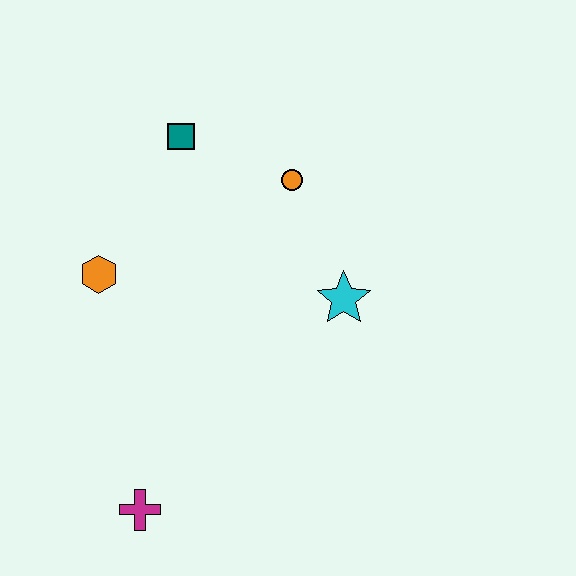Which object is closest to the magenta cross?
The orange hexagon is closest to the magenta cross.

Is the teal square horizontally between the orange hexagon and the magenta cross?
No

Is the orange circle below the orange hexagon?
No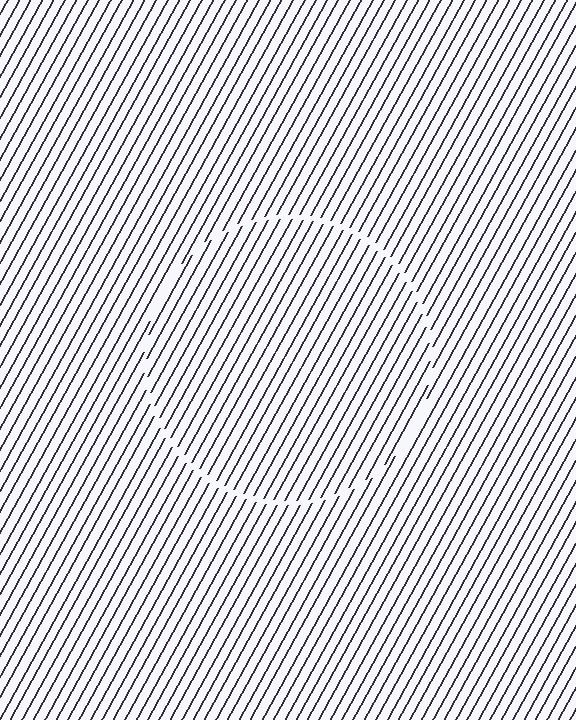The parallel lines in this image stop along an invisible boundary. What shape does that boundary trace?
An illusory circle. The interior of the shape contains the same grating, shifted by half a period — the contour is defined by the phase discontinuity where line-ends from the inner and outer gratings abut.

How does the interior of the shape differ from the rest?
The interior of the shape contains the same grating, shifted by half a period — the contour is defined by the phase discontinuity where line-ends from the inner and outer gratings abut.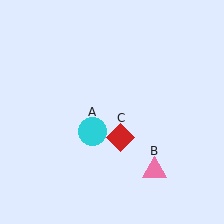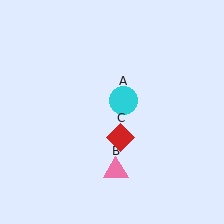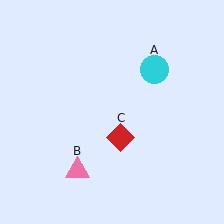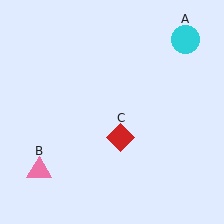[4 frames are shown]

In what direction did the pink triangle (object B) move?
The pink triangle (object B) moved left.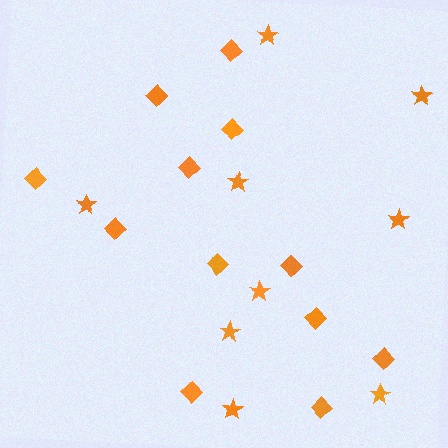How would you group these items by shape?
There are 2 groups: one group of stars (9) and one group of diamonds (12).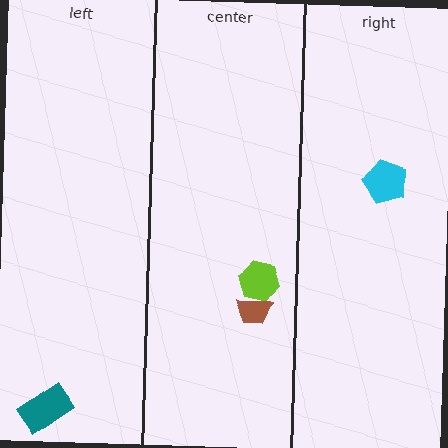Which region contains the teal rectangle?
The left region.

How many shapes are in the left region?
1.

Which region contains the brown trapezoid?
The center region.